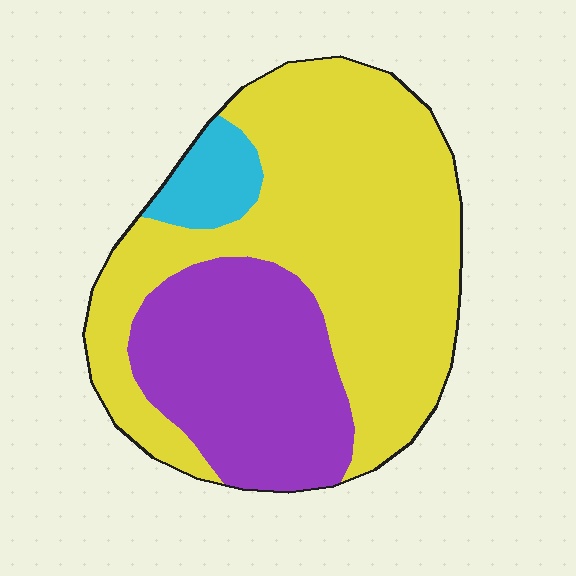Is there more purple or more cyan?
Purple.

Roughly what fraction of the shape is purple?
Purple takes up between a quarter and a half of the shape.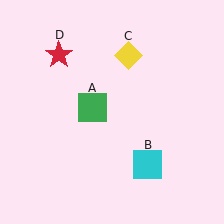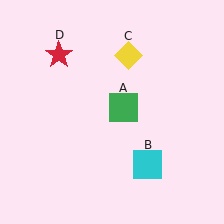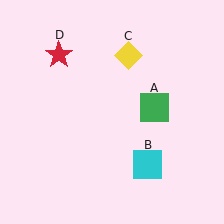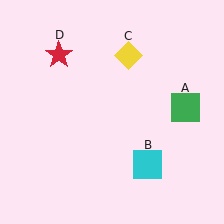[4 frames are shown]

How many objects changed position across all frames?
1 object changed position: green square (object A).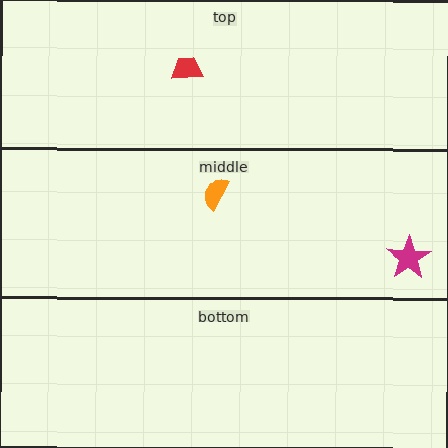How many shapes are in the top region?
1.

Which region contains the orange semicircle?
The middle region.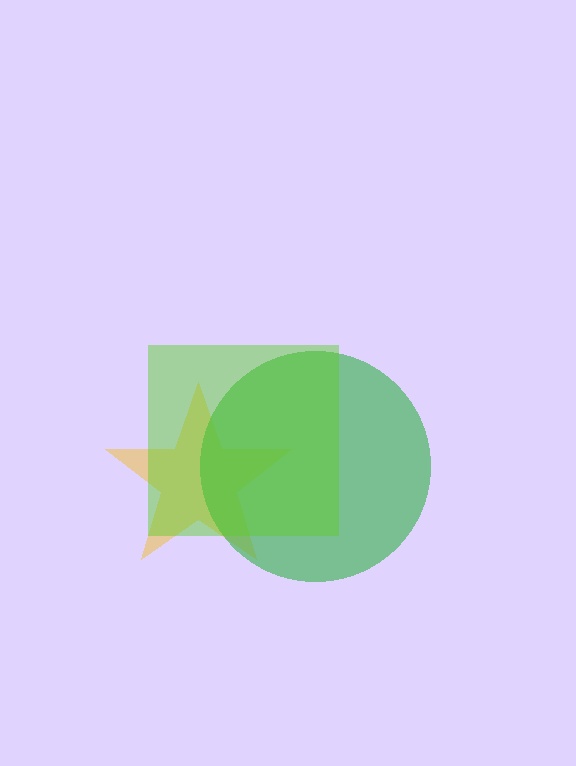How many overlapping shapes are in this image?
There are 3 overlapping shapes in the image.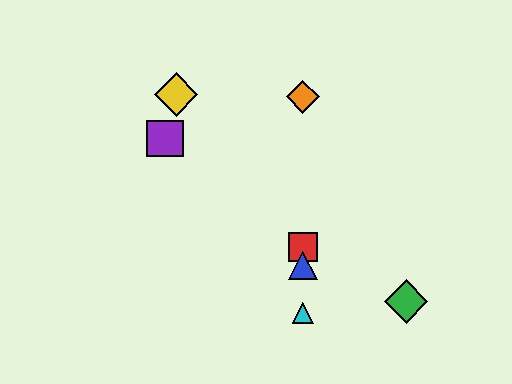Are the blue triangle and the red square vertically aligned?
Yes, both are at x≈303.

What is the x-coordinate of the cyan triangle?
The cyan triangle is at x≈303.